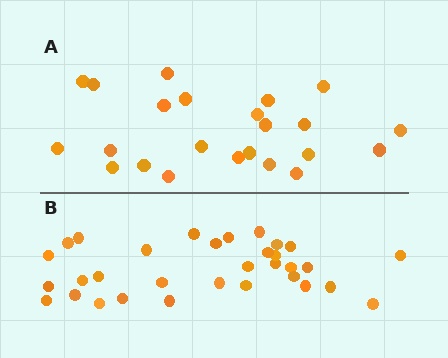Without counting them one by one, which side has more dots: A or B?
Region B (the bottom region) has more dots.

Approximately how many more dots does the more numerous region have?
Region B has roughly 8 or so more dots than region A.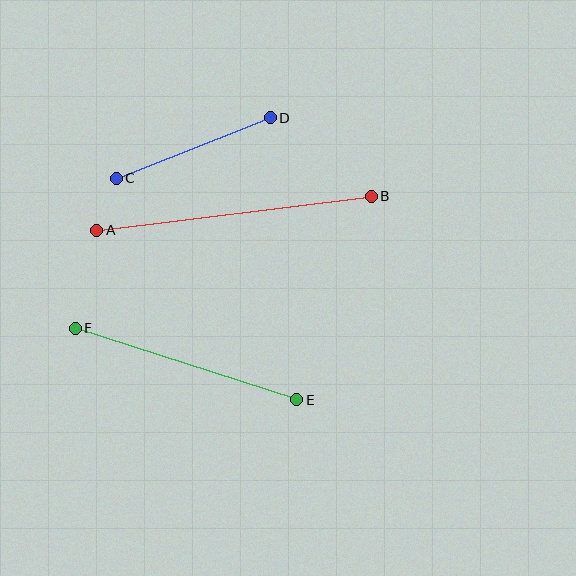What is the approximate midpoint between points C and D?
The midpoint is at approximately (193, 148) pixels.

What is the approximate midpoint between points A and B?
The midpoint is at approximately (234, 213) pixels.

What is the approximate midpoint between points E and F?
The midpoint is at approximately (186, 364) pixels.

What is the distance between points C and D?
The distance is approximately 165 pixels.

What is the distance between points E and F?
The distance is approximately 233 pixels.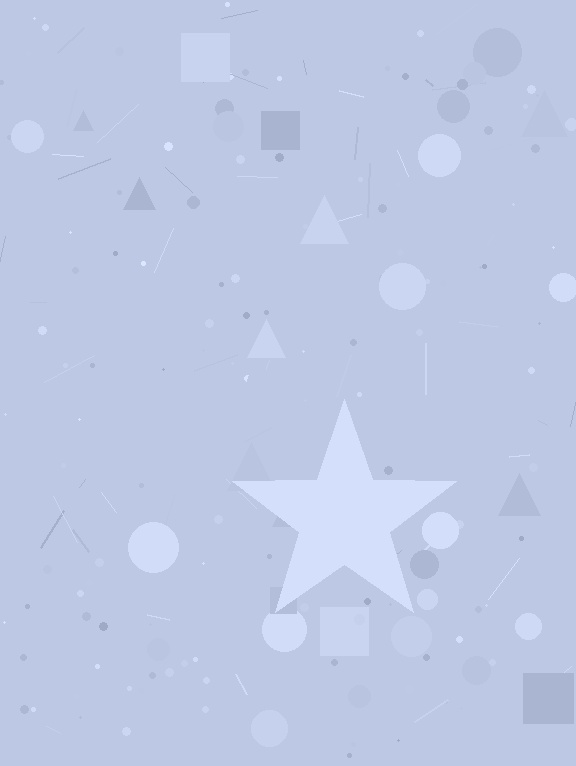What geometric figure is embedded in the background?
A star is embedded in the background.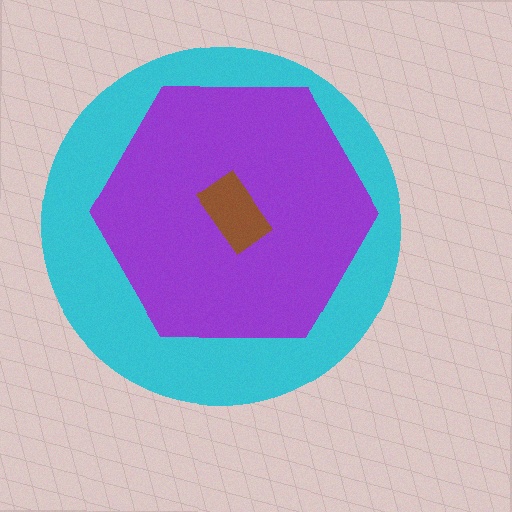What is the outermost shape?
The cyan circle.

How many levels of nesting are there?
3.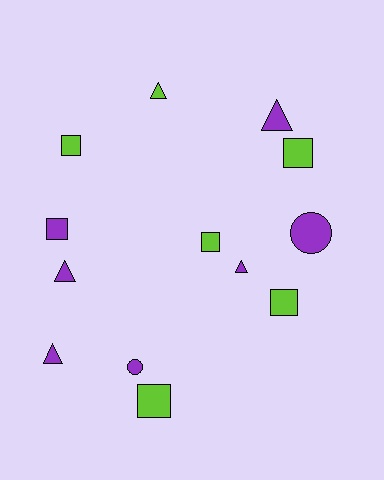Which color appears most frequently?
Purple, with 7 objects.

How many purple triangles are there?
There are 4 purple triangles.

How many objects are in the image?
There are 13 objects.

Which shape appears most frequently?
Square, with 6 objects.